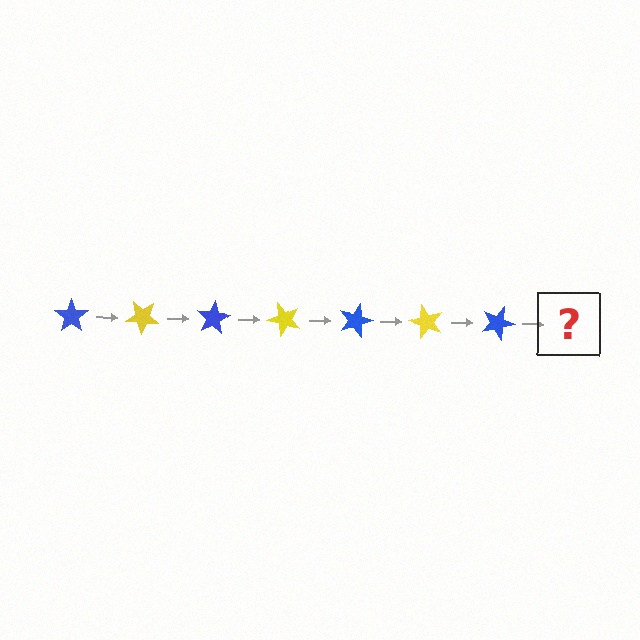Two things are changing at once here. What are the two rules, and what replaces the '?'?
The two rules are that it rotates 40 degrees each step and the color cycles through blue and yellow. The '?' should be a yellow star, rotated 280 degrees from the start.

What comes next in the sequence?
The next element should be a yellow star, rotated 280 degrees from the start.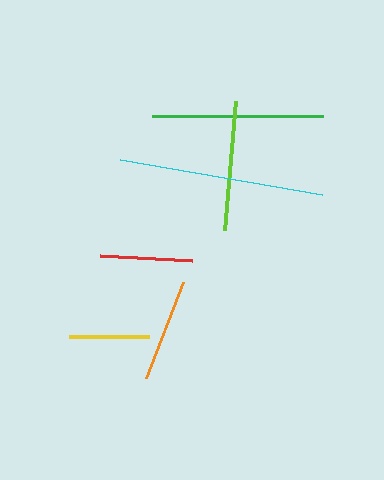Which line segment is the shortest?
The yellow line is the shortest at approximately 80 pixels.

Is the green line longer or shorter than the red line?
The green line is longer than the red line.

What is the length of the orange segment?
The orange segment is approximately 103 pixels long.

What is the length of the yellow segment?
The yellow segment is approximately 80 pixels long.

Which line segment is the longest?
The cyan line is the longest at approximately 205 pixels.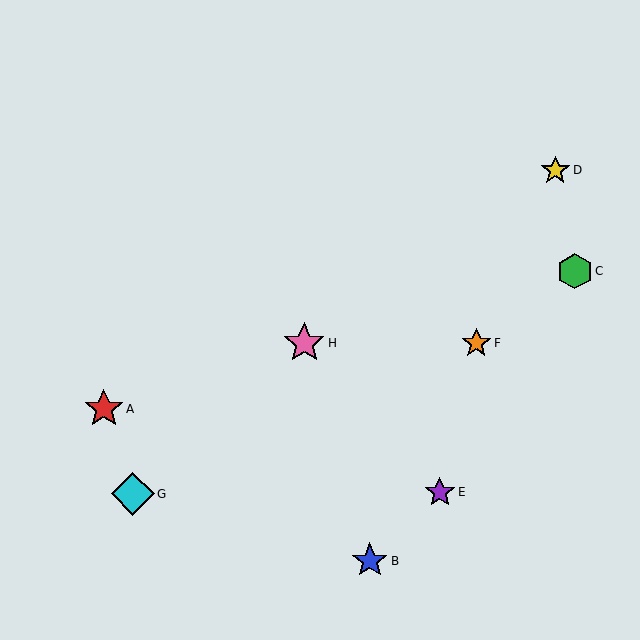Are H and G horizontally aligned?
No, H is at y≈343 and G is at y≈494.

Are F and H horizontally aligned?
Yes, both are at y≈343.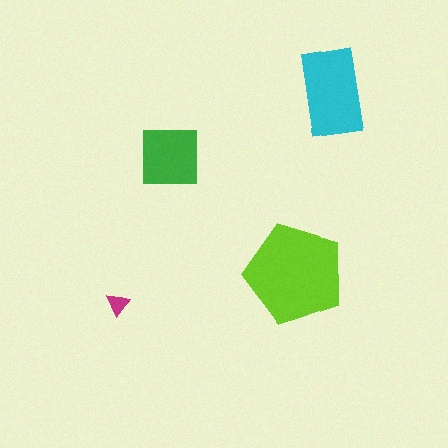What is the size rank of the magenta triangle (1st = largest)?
4th.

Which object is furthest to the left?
The magenta triangle is leftmost.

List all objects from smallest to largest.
The magenta triangle, the green square, the cyan rectangle, the lime pentagon.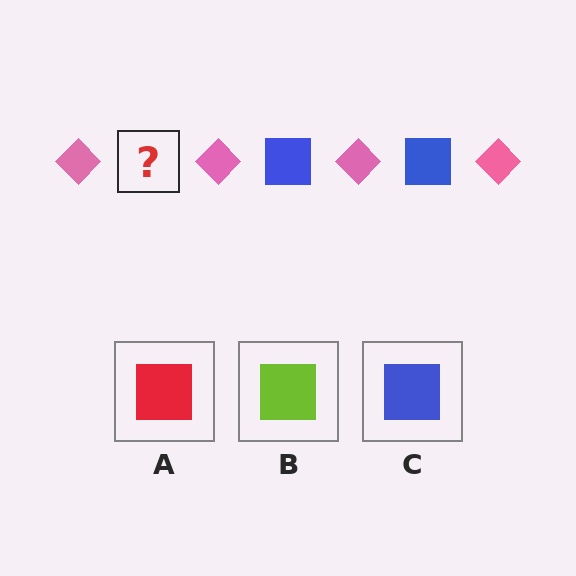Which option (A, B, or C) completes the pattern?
C.